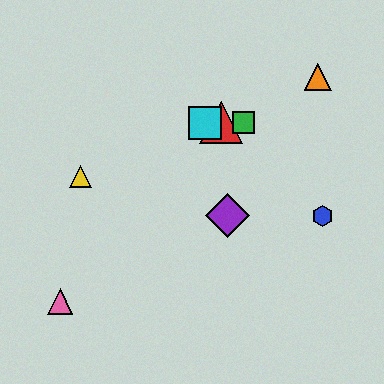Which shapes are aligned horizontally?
The red triangle, the green square, the cyan square are aligned horizontally.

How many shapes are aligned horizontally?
3 shapes (the red triangle, the green square, the cyan square) are aligned horizontally.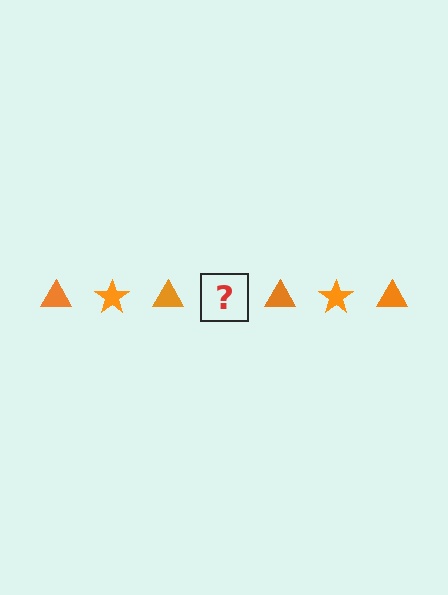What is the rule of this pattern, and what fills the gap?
The rule is that the pattern cycles through triangle, star shapes in orange. The gap should be filled with an orange star.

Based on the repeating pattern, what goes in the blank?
The blank should be an orange star.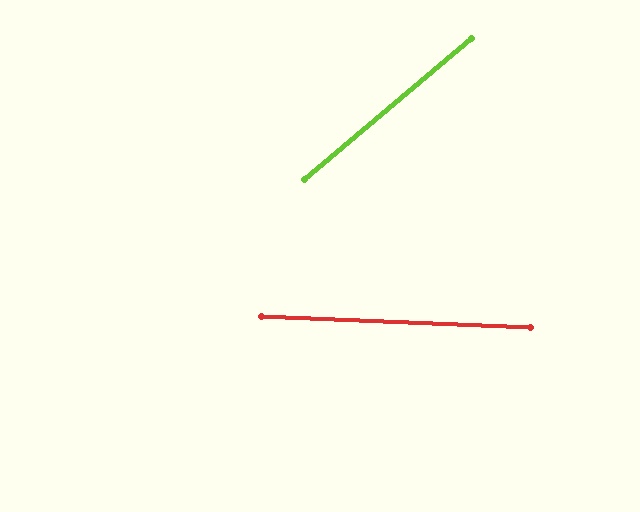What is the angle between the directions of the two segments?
Approximately 43 degrees.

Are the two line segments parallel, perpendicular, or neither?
Neither parallel nor perpendicular — they differ by about 43°.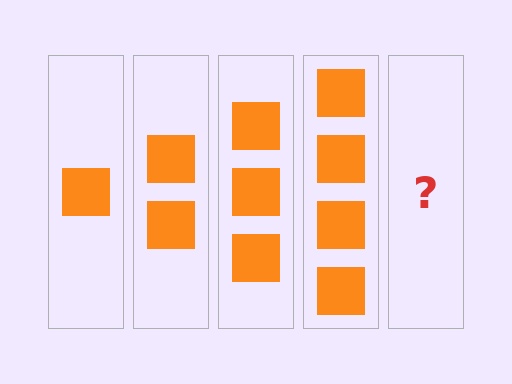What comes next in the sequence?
The next element should be 5 squares.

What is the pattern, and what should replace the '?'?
The pattern is that each step adds one more square. The '?' should be 5 squares.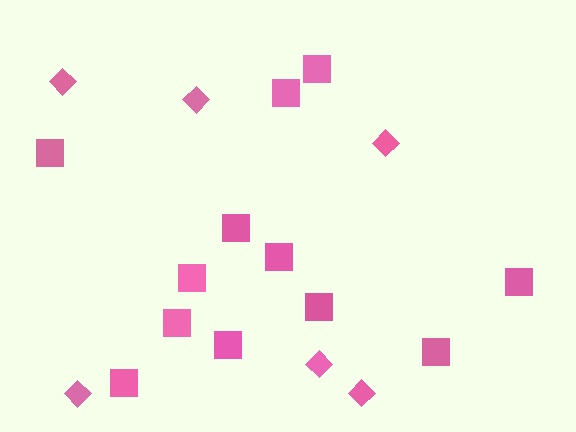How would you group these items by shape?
There are 2 groups: one group of diamonds (6) and one group of squares (12).